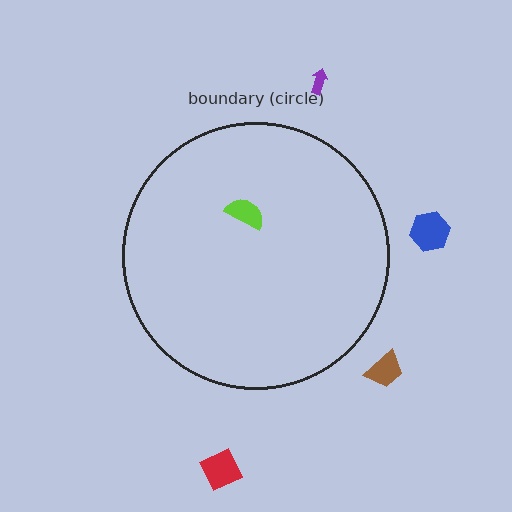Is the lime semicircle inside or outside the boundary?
Inside.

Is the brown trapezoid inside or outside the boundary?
Outside.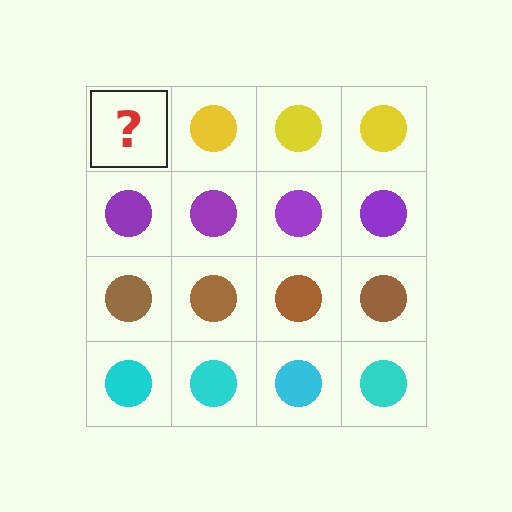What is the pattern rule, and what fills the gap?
The rule is that each row has a consistent color. The gap should be filled with a yellow circle.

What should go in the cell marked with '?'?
The missing cell should contain a yellow circle.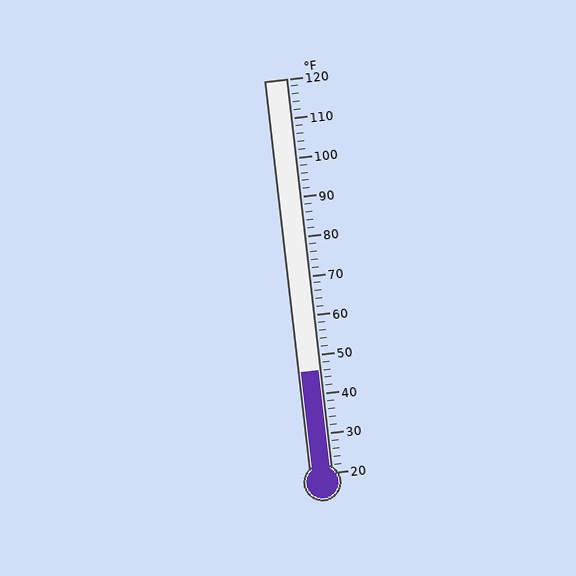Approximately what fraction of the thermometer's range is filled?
The thermometer is filled to approximately 25% of its range.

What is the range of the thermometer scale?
The thermometer scale ranges from 20°F to 120°F.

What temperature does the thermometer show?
The thermometer shows approximately 46°F.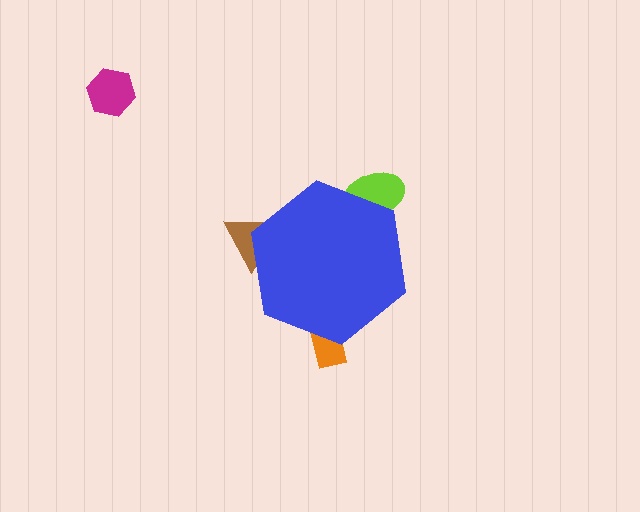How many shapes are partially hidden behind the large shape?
3 shapes are partially hidden.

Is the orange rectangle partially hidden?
Yes, the orange rectangle is partially hidden behind the blue hexagon.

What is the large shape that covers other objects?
A blue hexagon.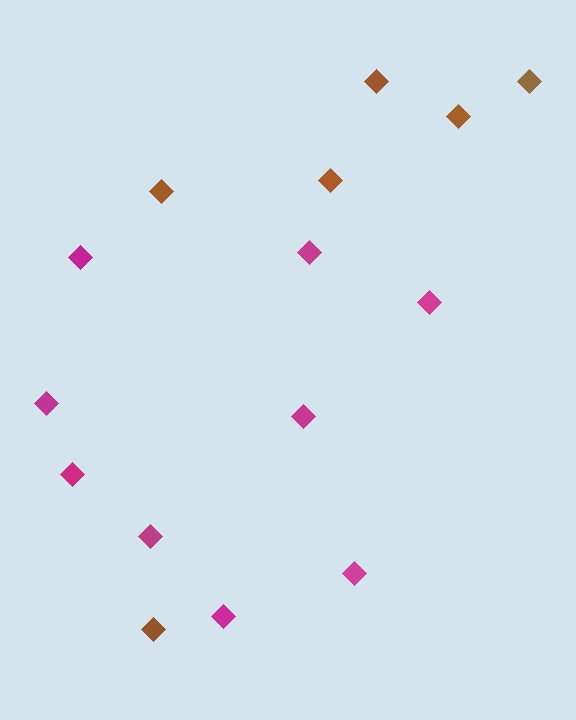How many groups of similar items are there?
There are 2 groups: one group of magenta diamonds (9) and one group of brown diamonds (6).